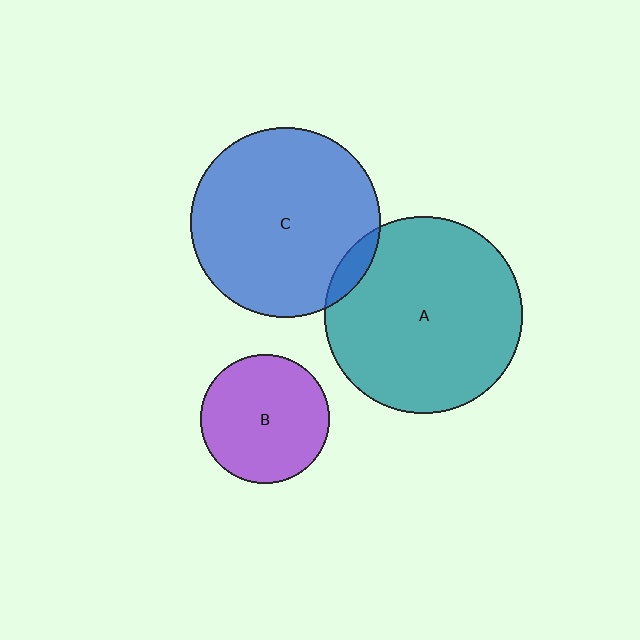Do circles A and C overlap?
Yes.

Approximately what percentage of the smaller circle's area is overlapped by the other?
Approximately 5%.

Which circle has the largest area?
Circle A (teal).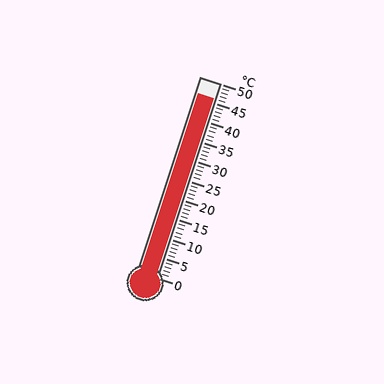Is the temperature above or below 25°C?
The temperature is above 25°C.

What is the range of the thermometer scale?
The thermometer scale ranges from 0°C to 50°C.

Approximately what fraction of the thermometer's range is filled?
The thermometer is filled to approximately 90% of its range.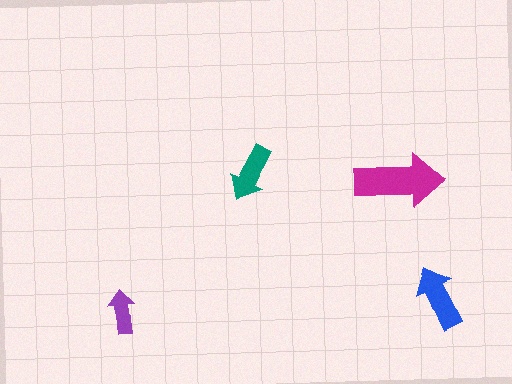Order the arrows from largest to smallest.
the magenta one, the blue one, the teal one, the purple one.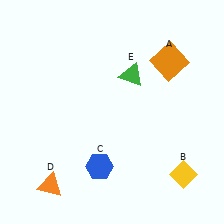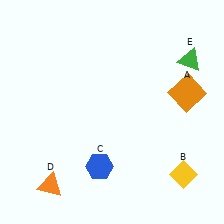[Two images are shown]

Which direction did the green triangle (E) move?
The green triangle (E) moved right.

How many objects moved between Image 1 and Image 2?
2 objects moved between the two images.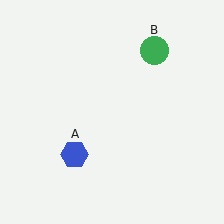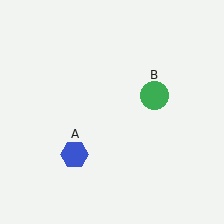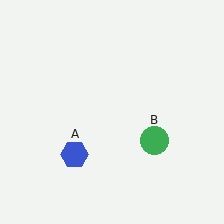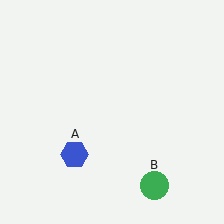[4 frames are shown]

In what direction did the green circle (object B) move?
The green circle (object B) moved down.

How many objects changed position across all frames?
1 object changed position: green circle (object B).